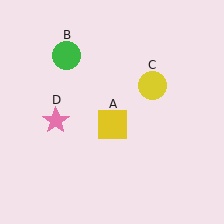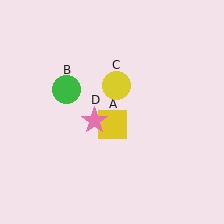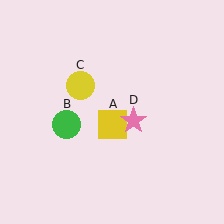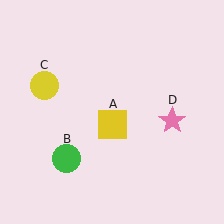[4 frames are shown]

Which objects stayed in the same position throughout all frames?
Yellow square (object A) remained stationary.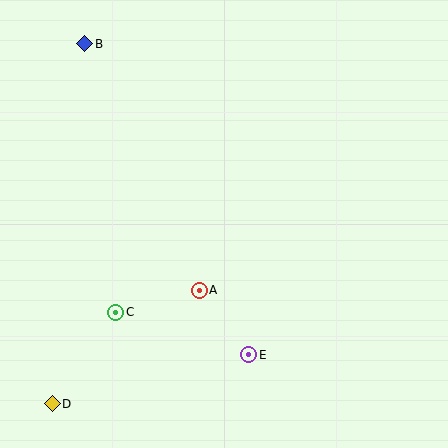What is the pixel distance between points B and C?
The distance between B and C is 270 pixels.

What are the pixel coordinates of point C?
Point C is at (116, 312).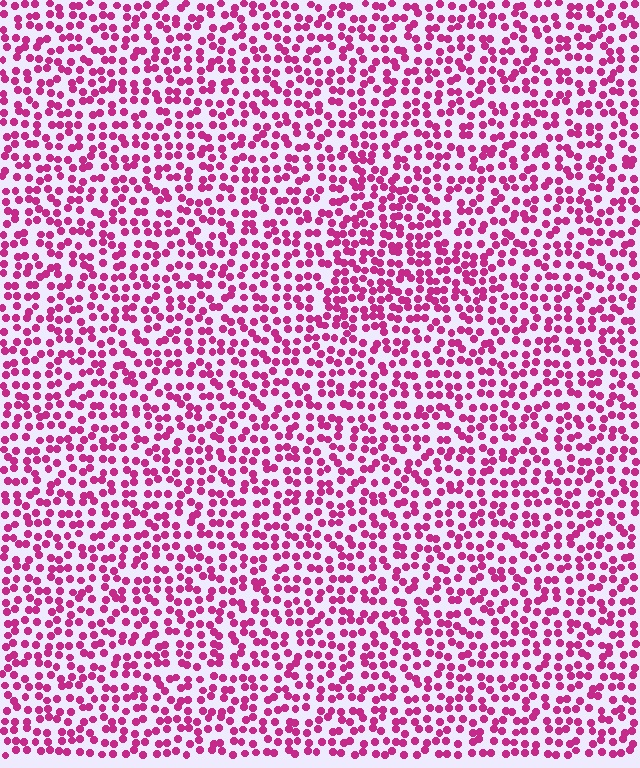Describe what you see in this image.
The image contains small magenta elements arranged at two different densities. A triangle-shaped region is visible where the elements are more densely packed than the surrounding area.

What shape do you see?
I see a triangle.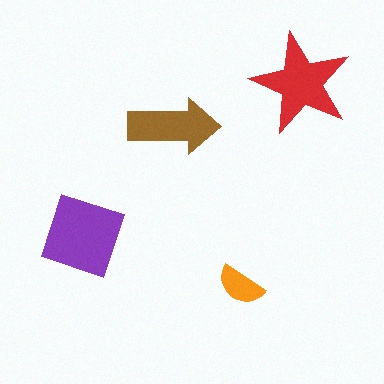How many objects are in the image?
There are 4 objects in the image.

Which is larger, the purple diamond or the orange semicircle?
The purple diamond.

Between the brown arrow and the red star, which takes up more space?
The red star.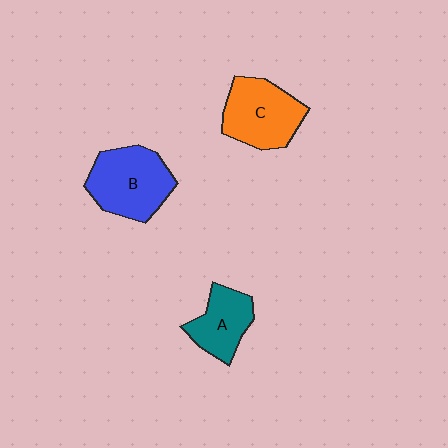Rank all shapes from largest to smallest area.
From largest to smallest: B (blue), C (orange), A (teal).